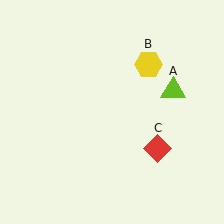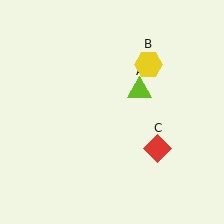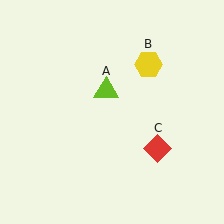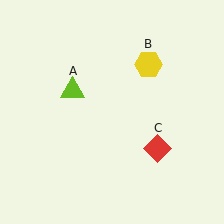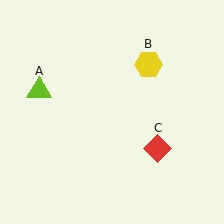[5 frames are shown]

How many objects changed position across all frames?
1 object changed position: lime triangle (object A).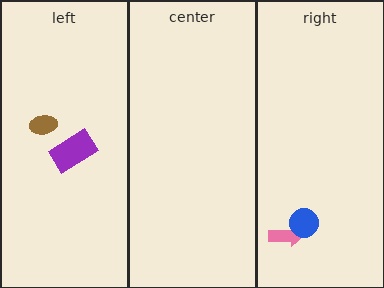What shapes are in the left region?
The purple rectangle, the brown ellipse.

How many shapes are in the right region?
2.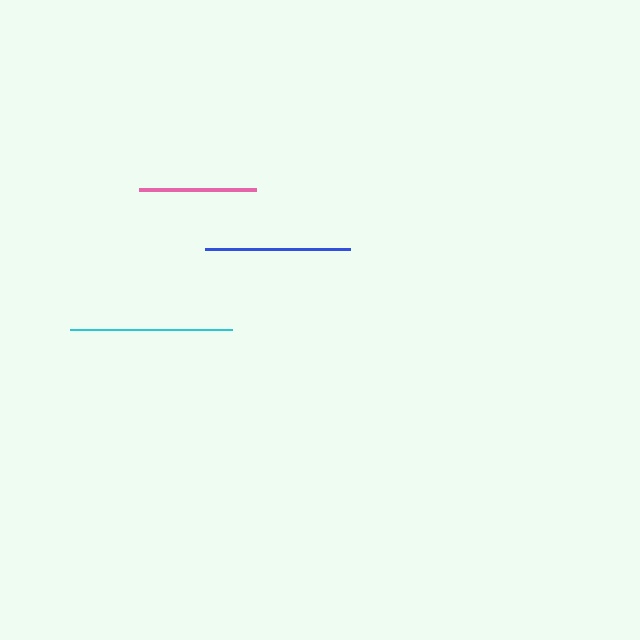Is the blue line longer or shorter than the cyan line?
The cyan line is longer than the blue line.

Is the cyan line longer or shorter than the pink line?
The cyan line is longer than the pink line.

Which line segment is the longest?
The cyan line is the longest at approximately 162 pixels.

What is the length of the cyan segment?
The cyan segment is approximately 162 pixels long.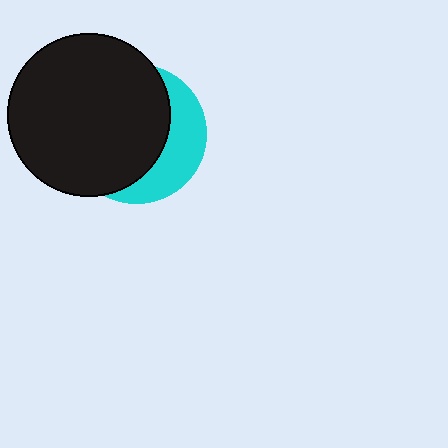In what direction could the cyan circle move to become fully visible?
The cyan circle could move right. That would shift it out from behind the black circle entirely.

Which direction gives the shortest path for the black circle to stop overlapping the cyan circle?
Moving left gives the shortest separation.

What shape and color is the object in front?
The object in front is a black circle.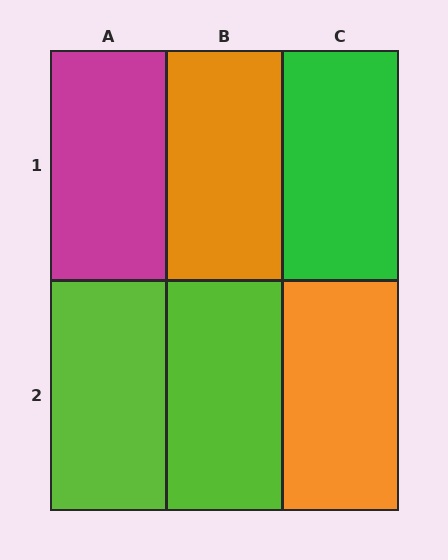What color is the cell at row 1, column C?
Green.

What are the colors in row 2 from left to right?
Lime, lime, orange.